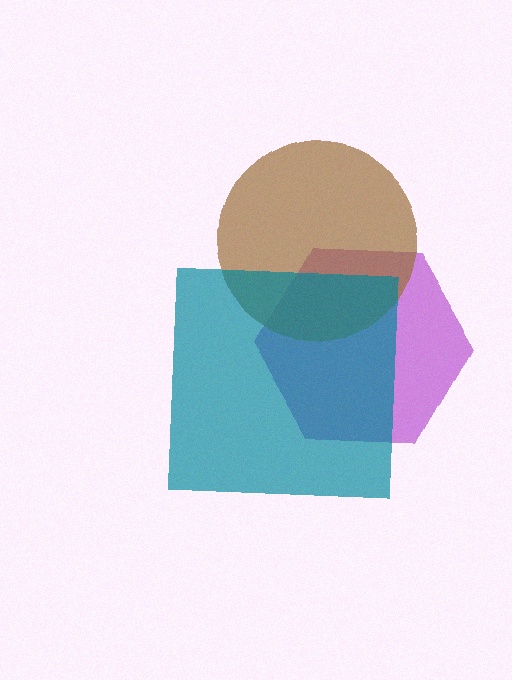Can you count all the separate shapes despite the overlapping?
Yes, there are 3 separate shapes.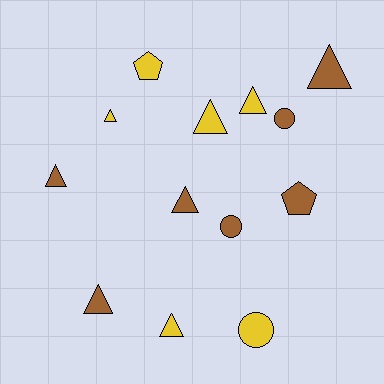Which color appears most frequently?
Brown, with 7 objects.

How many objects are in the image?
There are 13 objects.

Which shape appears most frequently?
Triangle, with 8 objects.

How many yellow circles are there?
There is 1 yellow circle.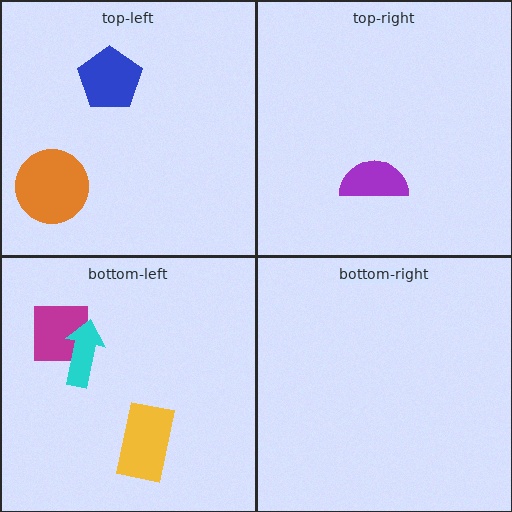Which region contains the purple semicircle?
The top-right region.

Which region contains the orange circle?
The top-left region.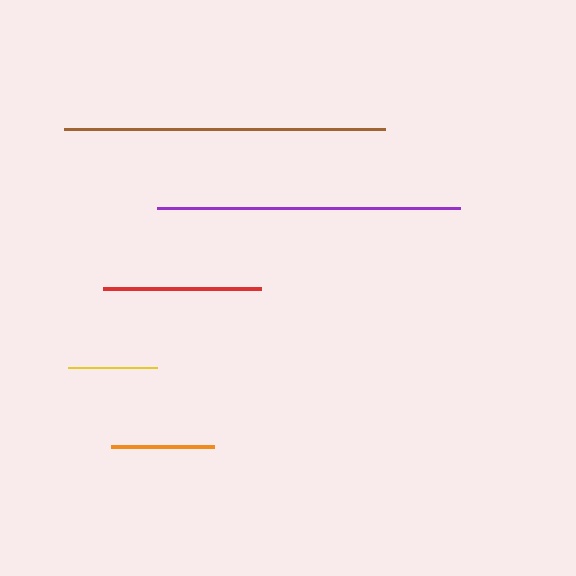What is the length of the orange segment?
The orange segment is approximately 103 pixels long.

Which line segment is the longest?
The brown line is the longest at approximately 322 pixels.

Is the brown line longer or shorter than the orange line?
The brown line is longer than the orange line.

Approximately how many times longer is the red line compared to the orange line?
The red line is approximately 1.5 times the length of the orange line.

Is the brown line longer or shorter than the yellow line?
The brown line is longer than the yellow line.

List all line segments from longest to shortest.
From longest to shortest: brown, purple, red, orange, yellow.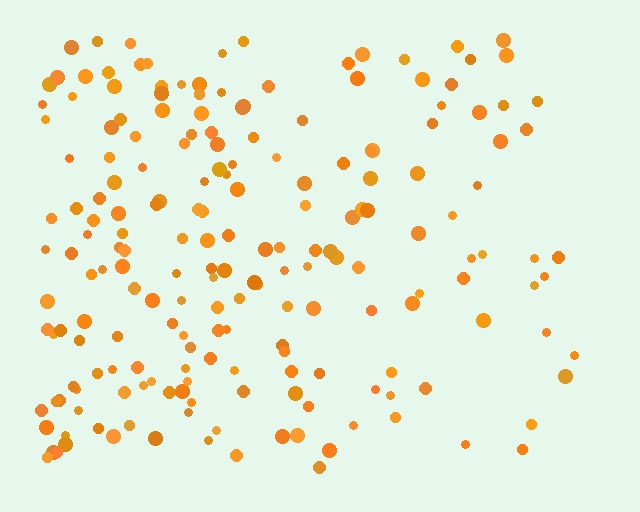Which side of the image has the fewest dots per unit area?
The right.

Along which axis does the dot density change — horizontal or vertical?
Horizontal.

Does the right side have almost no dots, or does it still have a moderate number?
Still a moderate number, just noticeably fewer than the left.